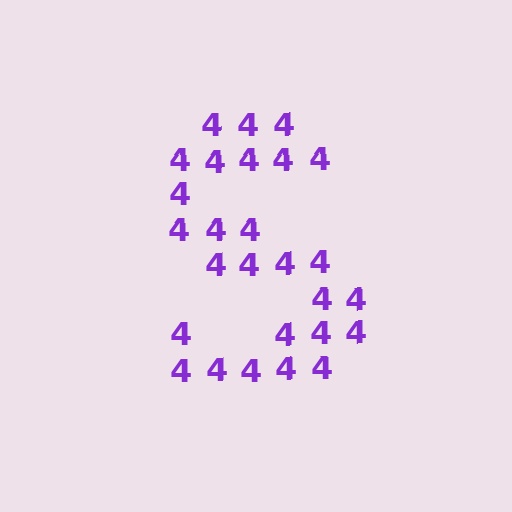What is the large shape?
The large shape is the letter S.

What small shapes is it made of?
It is made of small digit 4's.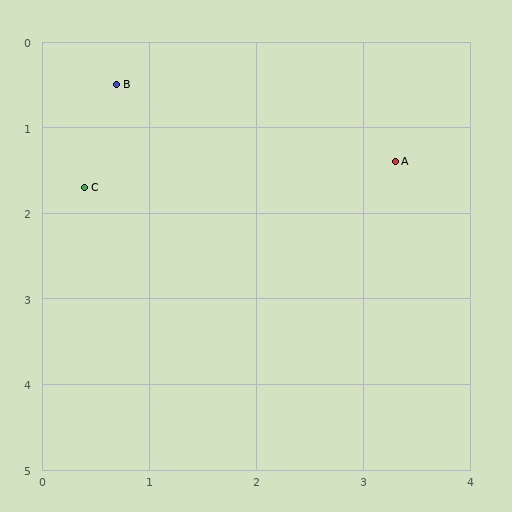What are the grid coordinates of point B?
Point B is at approximately (0.7, 0.5).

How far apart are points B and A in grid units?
Points B and A are about 2.8 grid units apart.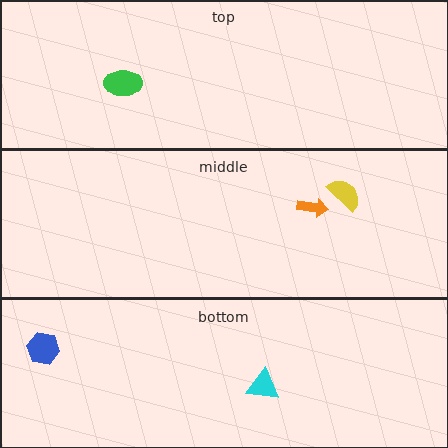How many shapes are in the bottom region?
2.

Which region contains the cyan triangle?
The bottom region.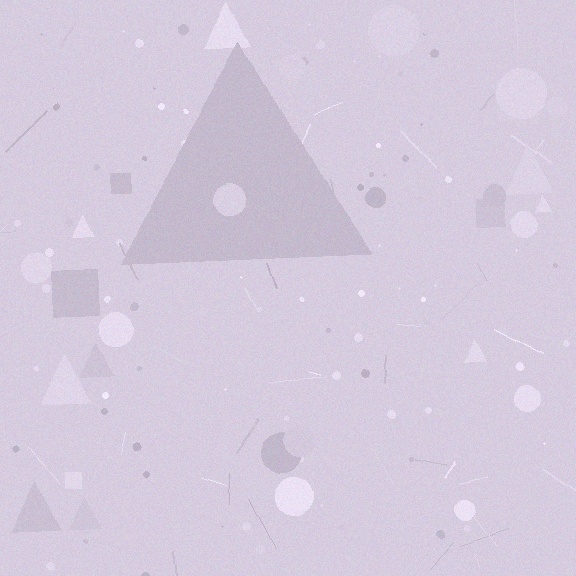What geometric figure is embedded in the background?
A triangle is embedded in the background.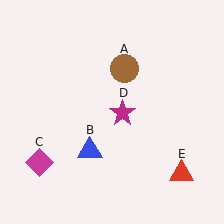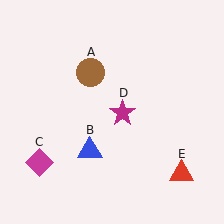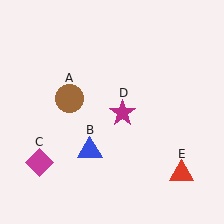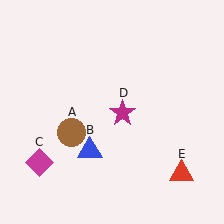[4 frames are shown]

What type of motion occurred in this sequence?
The brown circle (object A) rotated counterclockwise around the center of the scene.